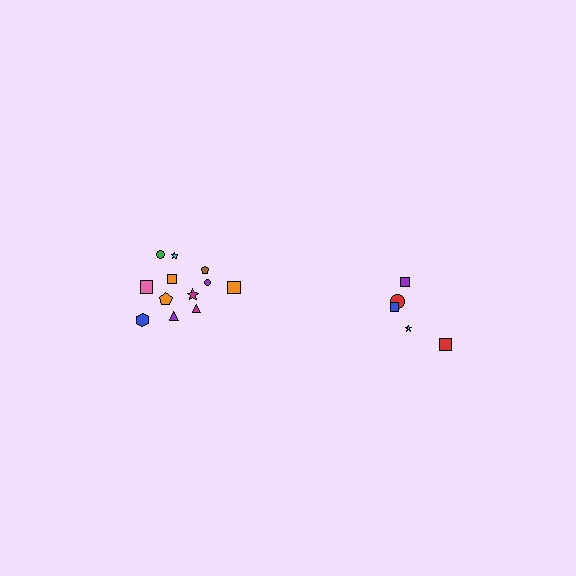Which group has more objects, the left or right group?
The left group.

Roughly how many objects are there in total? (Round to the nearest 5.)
Roughly 15 objects in total.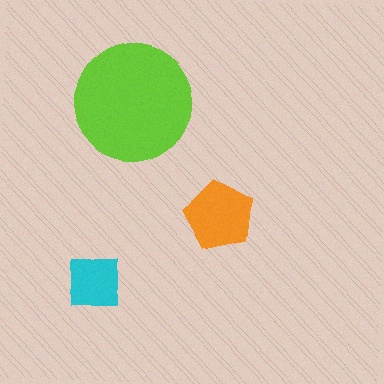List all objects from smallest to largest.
The cyan square, the orange pentagon, the lime circle.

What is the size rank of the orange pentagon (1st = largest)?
2nd.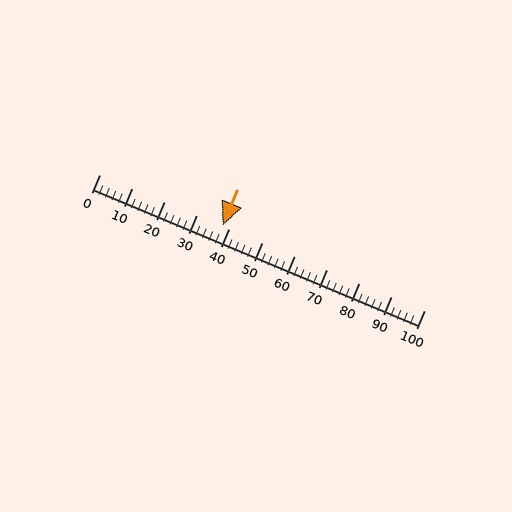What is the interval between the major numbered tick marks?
The major tick marks are spaced 10 units apart.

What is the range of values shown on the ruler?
The ruler shows values from 0 to 100.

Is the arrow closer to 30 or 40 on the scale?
The arrow is closer to 40.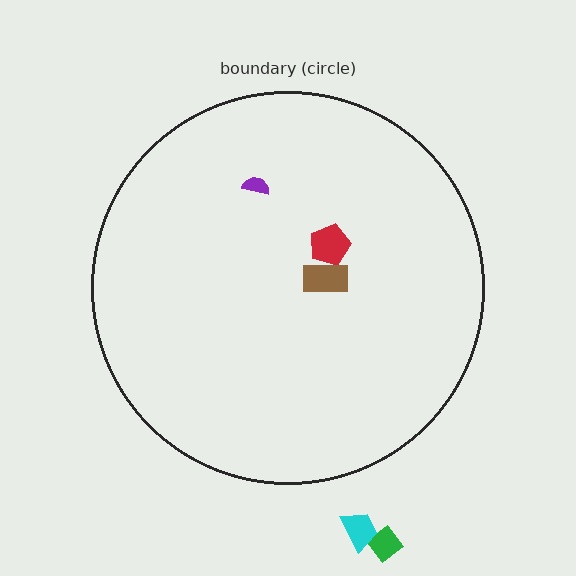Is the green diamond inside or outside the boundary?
Outside.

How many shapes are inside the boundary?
3 inside, 2 outside.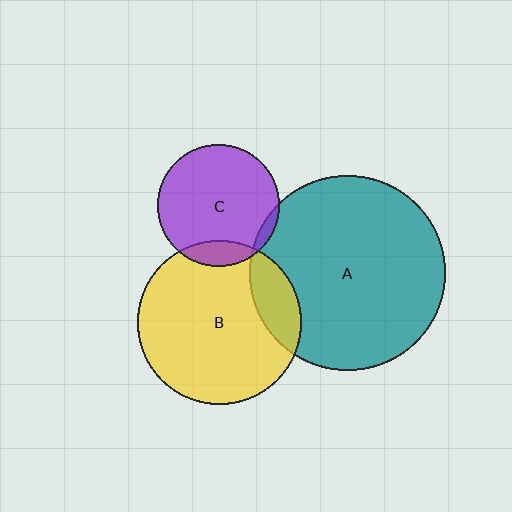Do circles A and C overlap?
Yes.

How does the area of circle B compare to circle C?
Approximately 1.8 times.